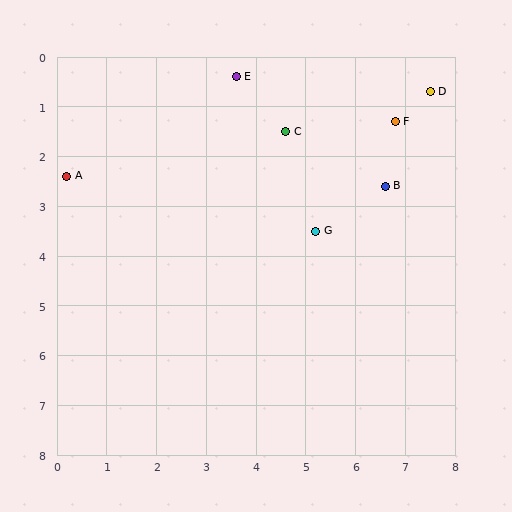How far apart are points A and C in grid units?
Points A and C are about 4.5 grid units apart.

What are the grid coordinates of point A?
Point A is at approximately (0.2, 2.4).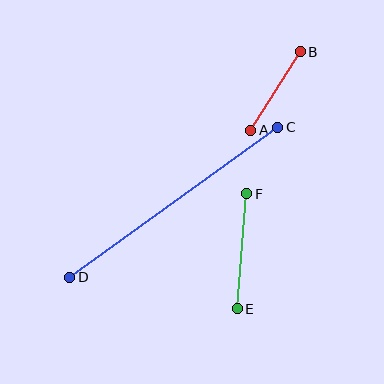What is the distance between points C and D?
The distance is approximately 257 pixels.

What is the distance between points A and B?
The distance is approximately 92 pixels.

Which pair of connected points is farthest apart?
Points C and D are farthest apart.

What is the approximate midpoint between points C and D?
The midpoint is at approximately (174, 202) pixels.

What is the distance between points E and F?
The distance is approximately 115 pixels.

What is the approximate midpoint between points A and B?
The midpoint is at approximately (275, 91) pixels.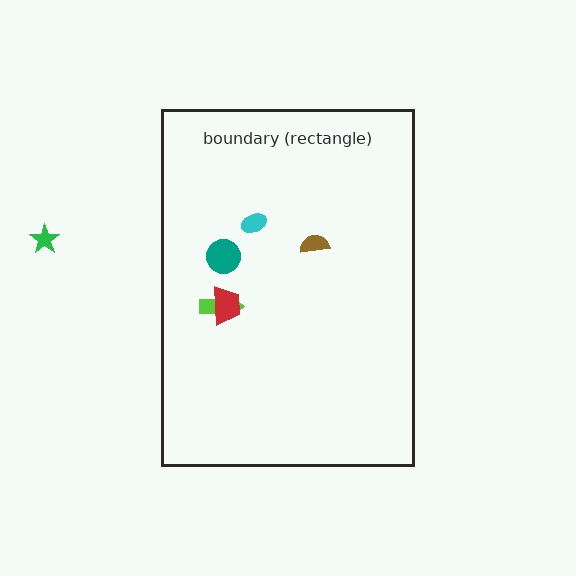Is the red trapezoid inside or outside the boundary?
Inside.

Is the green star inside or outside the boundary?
Outside.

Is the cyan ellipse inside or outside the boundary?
Inside.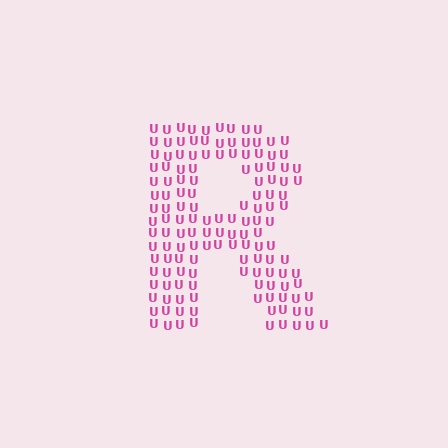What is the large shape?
The large shape is the letter R.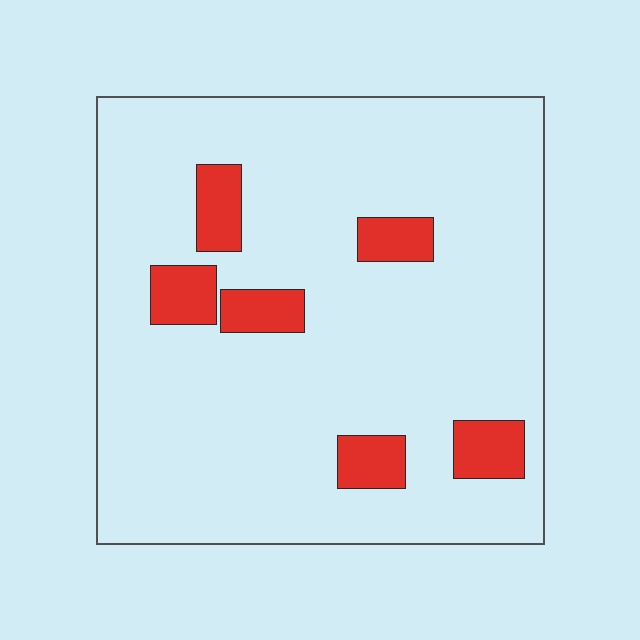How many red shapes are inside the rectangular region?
6.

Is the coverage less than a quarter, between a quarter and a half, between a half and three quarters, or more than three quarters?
Less than a quarter.